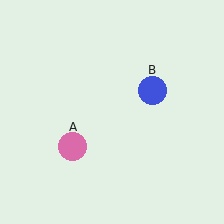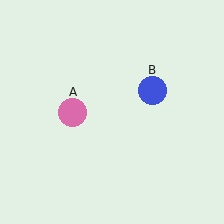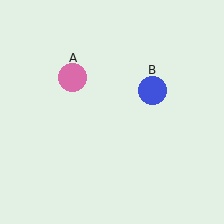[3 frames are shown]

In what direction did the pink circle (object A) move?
The pink circle (object A) moved up.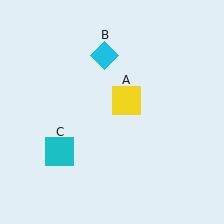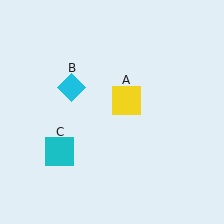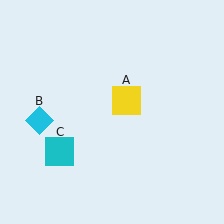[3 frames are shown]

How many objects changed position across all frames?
1 object changed position: cyan diamond (object B).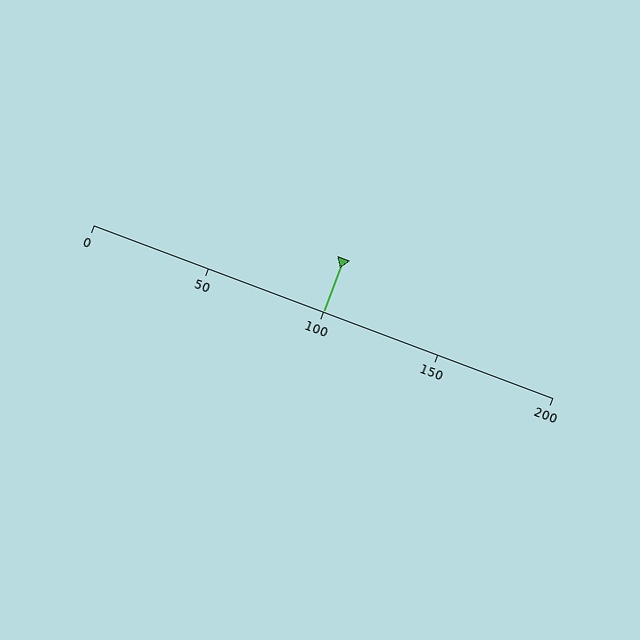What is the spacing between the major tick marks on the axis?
The major ticks are spaced 50 apart.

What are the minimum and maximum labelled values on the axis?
The axis runs from 0 to 200.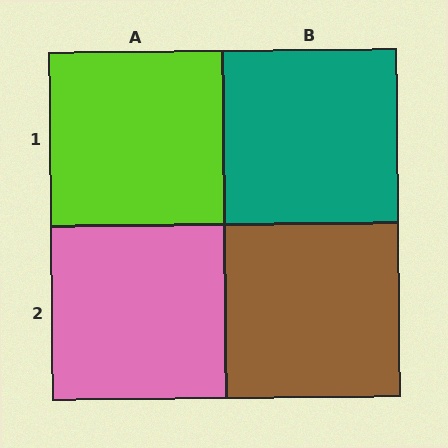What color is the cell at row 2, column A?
Pink.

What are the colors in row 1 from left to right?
Lime, teal.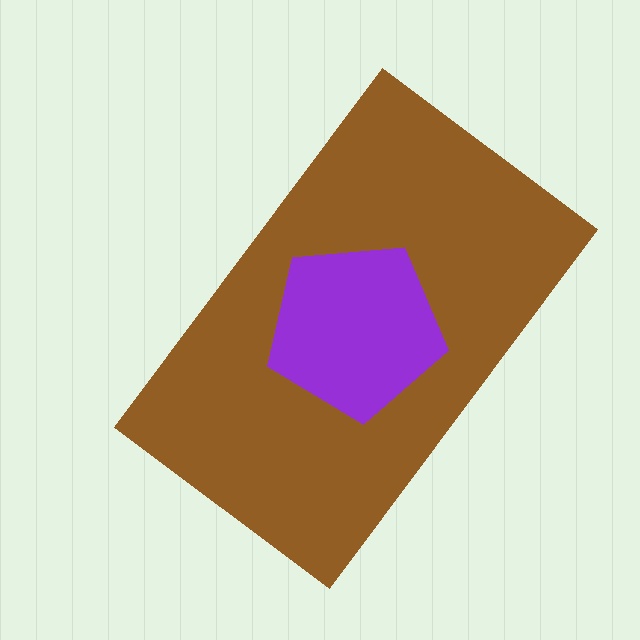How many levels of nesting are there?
2.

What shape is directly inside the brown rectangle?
The purple pentagon.